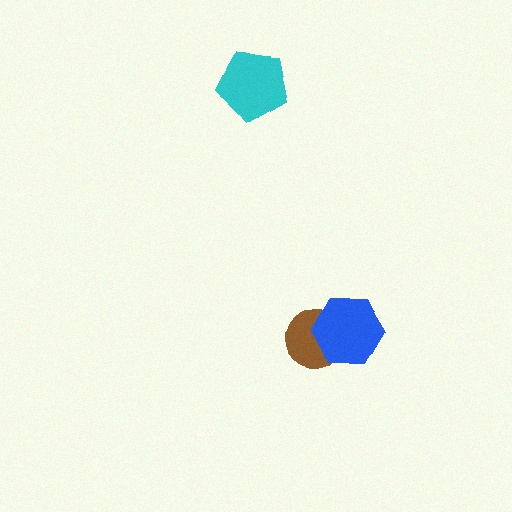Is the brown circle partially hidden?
Yes, it is partially covered by another shape.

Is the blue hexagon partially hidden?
No, no other shape covers it.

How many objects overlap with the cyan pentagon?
0 objects overlap with the cyan pentagon.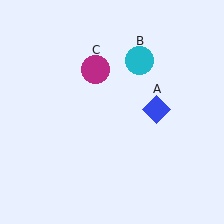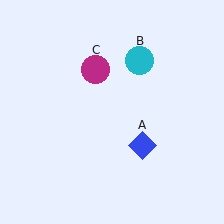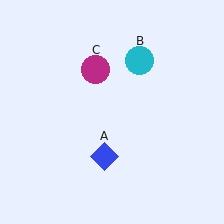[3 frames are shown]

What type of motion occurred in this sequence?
The blue diamond (object A) rotated clockwise around the center of the scene.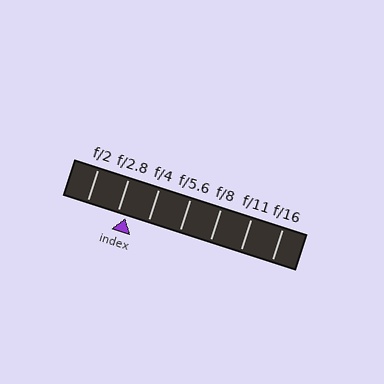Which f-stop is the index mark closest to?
The index mark is closest to f/2.8.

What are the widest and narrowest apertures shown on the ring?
The widest aperture shown is f/2 and the narrowest is f/16.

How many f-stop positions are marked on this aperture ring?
There are 7 f-stop positions marked.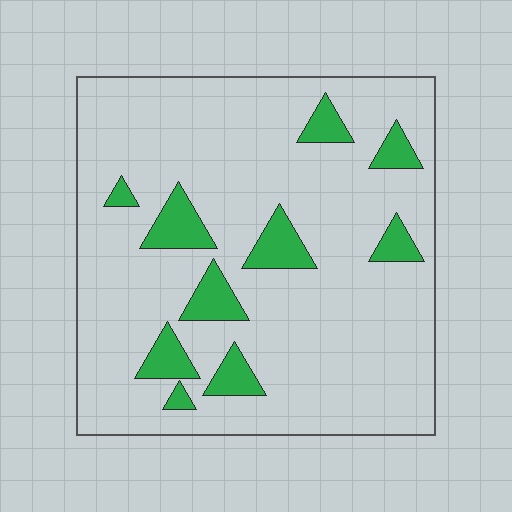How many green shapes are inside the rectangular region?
10.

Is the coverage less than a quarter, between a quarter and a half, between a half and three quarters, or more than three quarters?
Less than a quarter.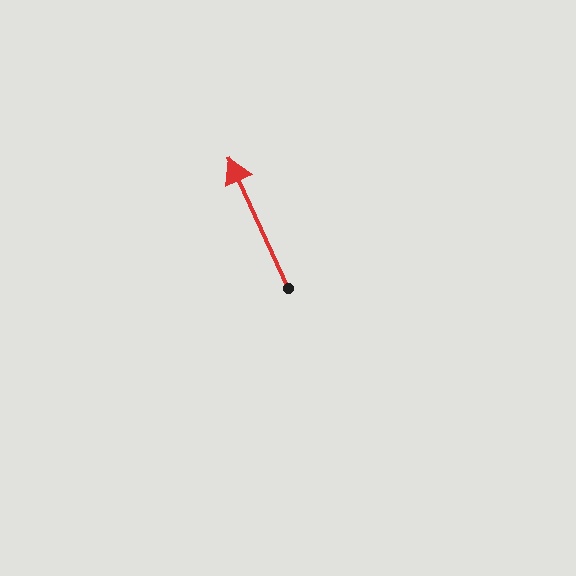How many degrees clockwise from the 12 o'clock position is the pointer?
Approximately 335 degrees.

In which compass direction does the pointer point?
Northwest.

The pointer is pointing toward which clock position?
Roughly 11 o'clock.